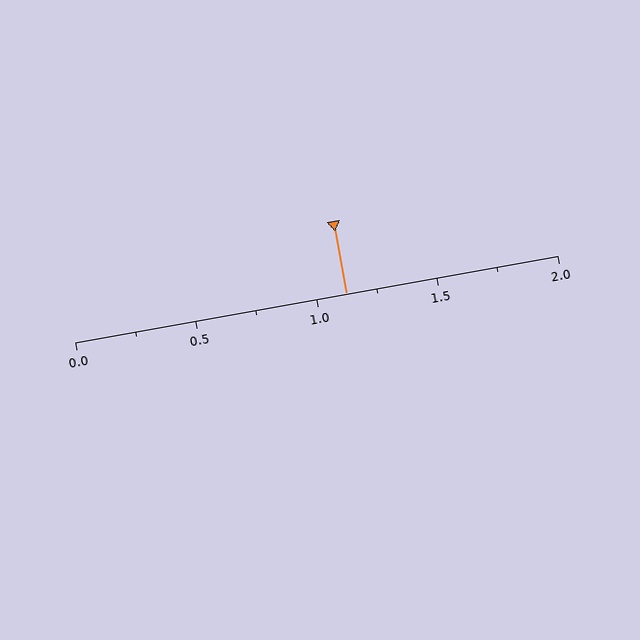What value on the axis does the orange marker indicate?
The marker indicates approximately 1.12.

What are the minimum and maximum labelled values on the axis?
The axis runs from 0.0 to 2.0.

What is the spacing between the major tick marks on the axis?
The major ticks are spaced 0.5 apart.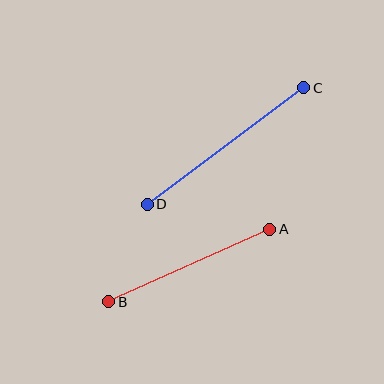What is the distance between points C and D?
The distance is approximately 196 pixels.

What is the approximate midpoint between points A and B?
The midpoint is at approximately (189, 266) pixels.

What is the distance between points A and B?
The distance is approximately 177 pixels.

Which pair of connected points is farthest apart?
Points C and D are farthest apart.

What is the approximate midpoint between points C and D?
The midpoint is at approximately (226, 146) pixels.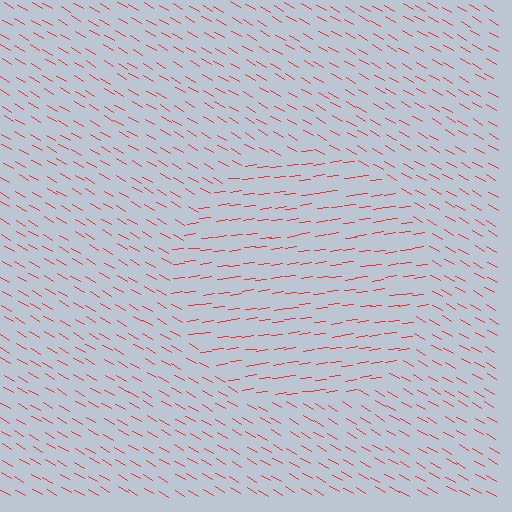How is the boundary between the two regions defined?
The boundary is defined purely by a change in line orientation (approximately 38 degrees difference). All lines are the same color and thickness.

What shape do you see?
I see a circle.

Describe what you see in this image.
The image is filled with small red line segments. A circle region in the image has lines oriented differently from the surrounding lines, creating a visible texture boundary.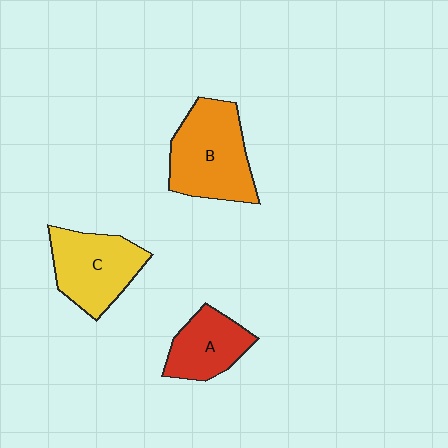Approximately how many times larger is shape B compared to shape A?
Approximately 1.5 times.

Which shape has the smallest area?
Shape A (red).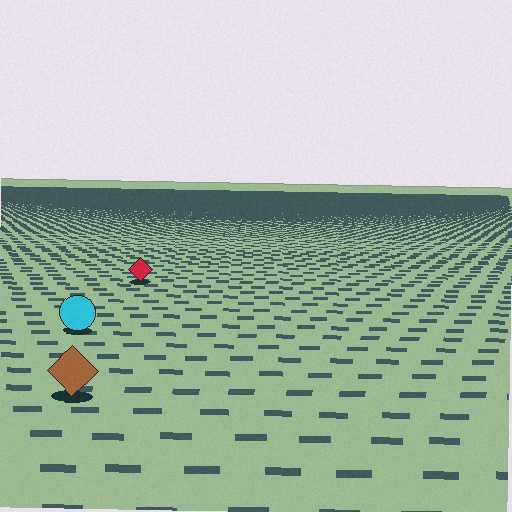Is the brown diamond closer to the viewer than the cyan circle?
Yes. The brown diamond is closer — you can tell from the texture gradient: the ground texture is coarser near it.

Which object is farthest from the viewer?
The red diamond is farthest from the viewer. It appears smaller and the ground texture around it is denser.